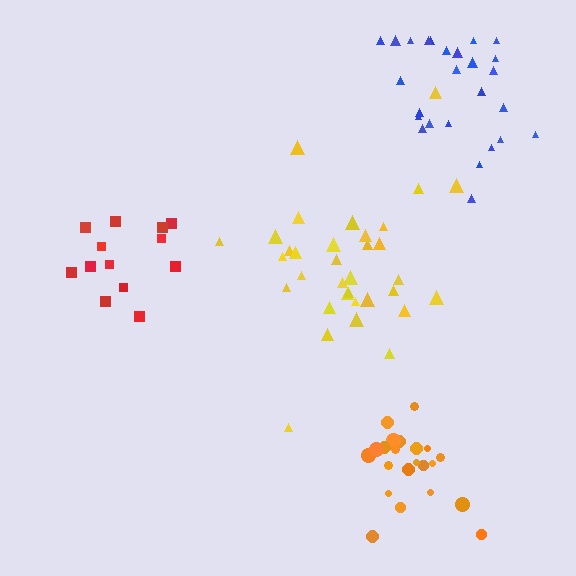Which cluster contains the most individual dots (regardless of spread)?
Yellow (34).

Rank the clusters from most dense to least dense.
orange, blue, red, yellow.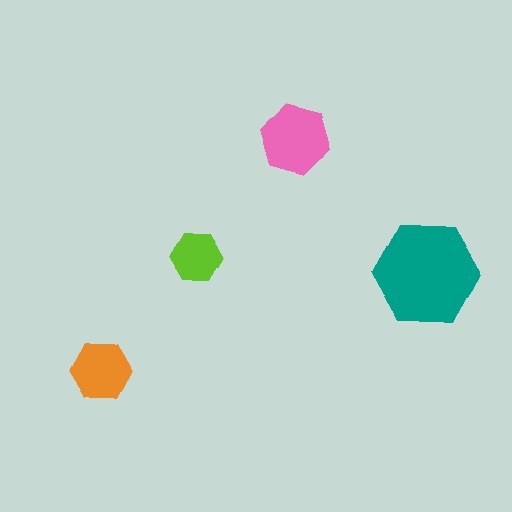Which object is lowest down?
The orange hexagon is bottommost.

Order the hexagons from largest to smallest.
the teal one, the pink one, the orange one, the lime one.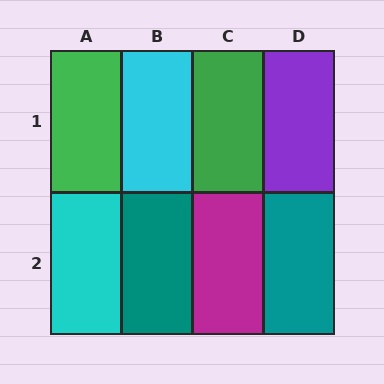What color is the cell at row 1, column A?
Green.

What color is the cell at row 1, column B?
Cyan.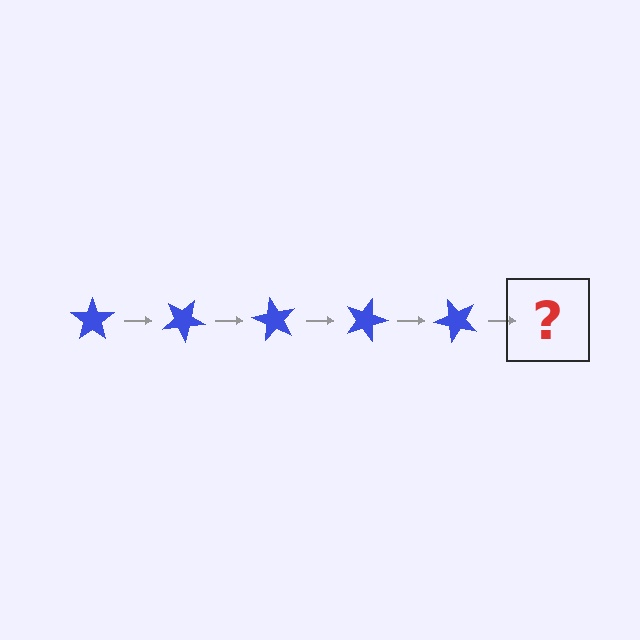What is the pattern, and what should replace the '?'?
The pattern is that the star rotates 30 degrees each step. The '?' should be a blue star rotated 150 degrees.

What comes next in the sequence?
The next element should be a blue star rotated 150 degrees.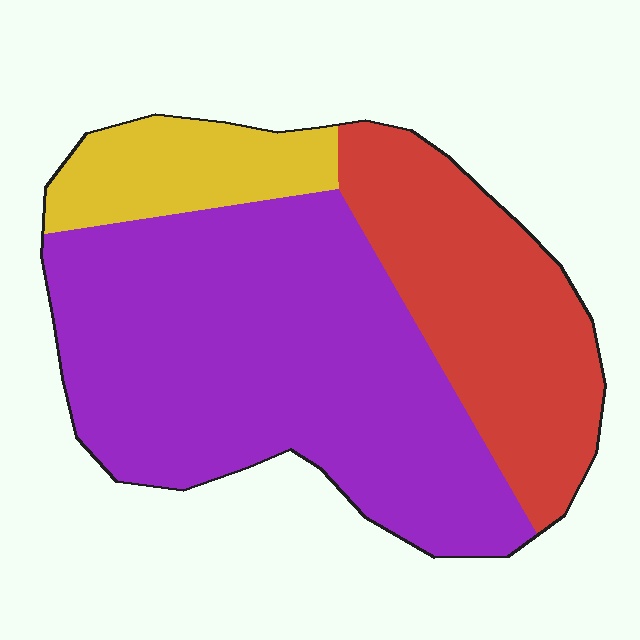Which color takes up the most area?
Purple, at roughly 60%.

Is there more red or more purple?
Purple.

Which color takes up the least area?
Yellow, at roughly 15%.